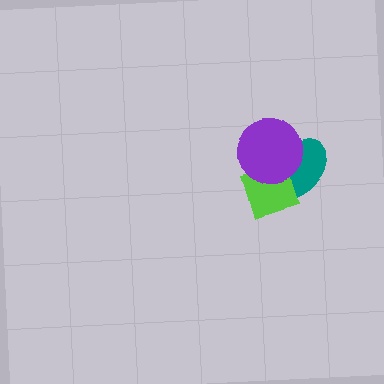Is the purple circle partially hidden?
No, no other shape covers it.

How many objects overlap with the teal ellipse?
2 objects overlap with the teal ellipse.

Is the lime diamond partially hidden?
Yes, it is partially covered by another shape.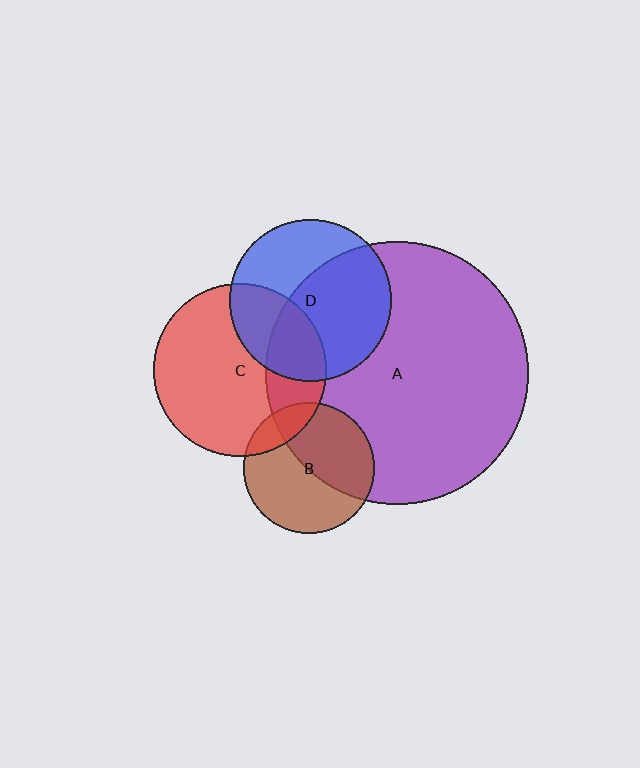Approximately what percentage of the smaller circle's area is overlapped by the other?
Approximately 25%.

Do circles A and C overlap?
Yes.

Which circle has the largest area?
Circle A (purple).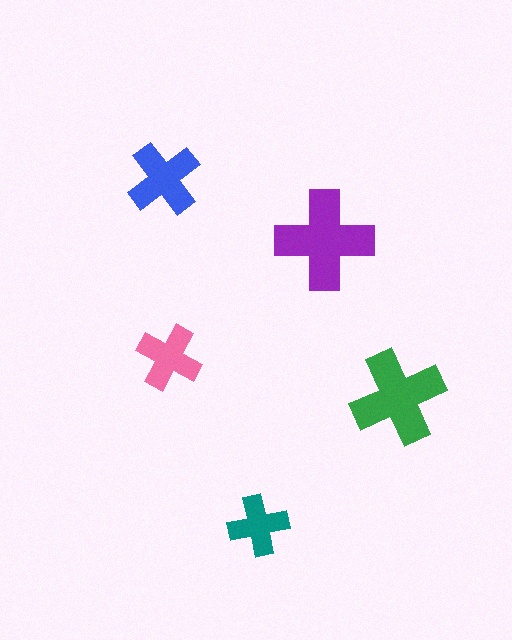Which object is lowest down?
The teal cross is bottommost.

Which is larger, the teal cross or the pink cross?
The pink one.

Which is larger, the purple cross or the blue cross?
The purple one.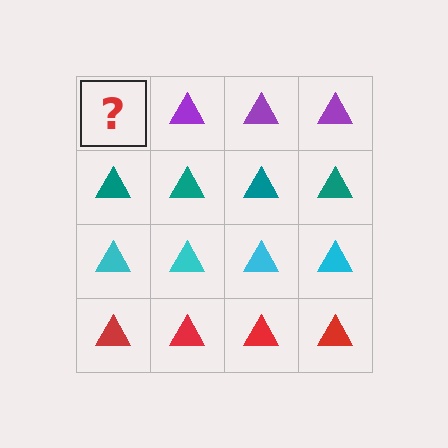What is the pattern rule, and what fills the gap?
The rule is that each row has a consistent color. The gap should be filled with a purple triangle.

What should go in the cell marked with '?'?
The missing cell should contain a purple triangle.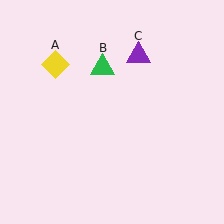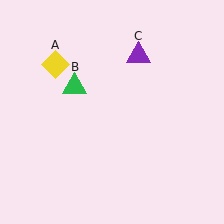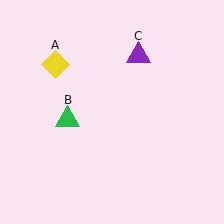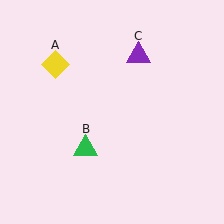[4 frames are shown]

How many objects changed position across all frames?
1 object changed position: green triangle (object B).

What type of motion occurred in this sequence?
The green triangle (object B) rotated counterclockwise around the center of the scene.